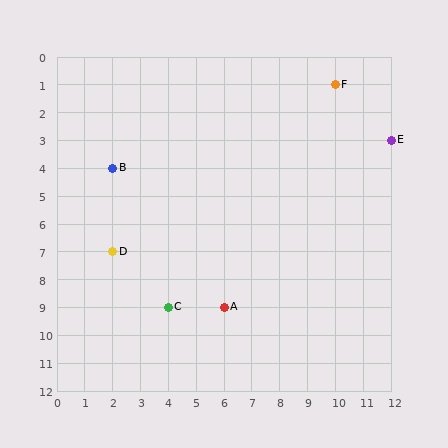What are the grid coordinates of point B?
Point B is at grid coordinates (2, 4).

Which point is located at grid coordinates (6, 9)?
Point A is at (6, 9).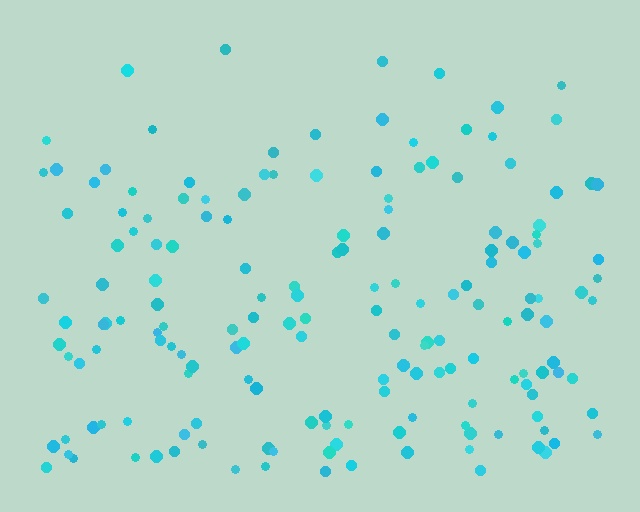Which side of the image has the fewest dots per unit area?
The top.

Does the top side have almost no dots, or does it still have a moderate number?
Still a moderate number, just noticeably fewer than the bottom.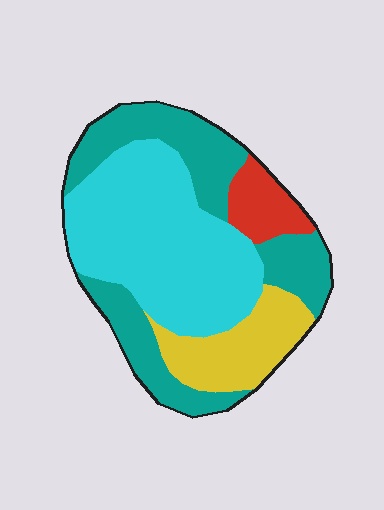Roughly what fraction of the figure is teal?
Teal covers around 35% of the figure.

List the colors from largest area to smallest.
From largest to smallest: cyan, teal, yellow, red.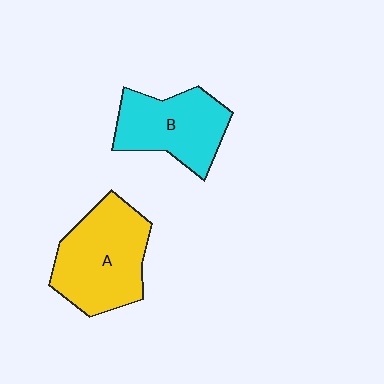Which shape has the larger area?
Shape A (yellow).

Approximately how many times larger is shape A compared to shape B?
Approximately 1.2 times.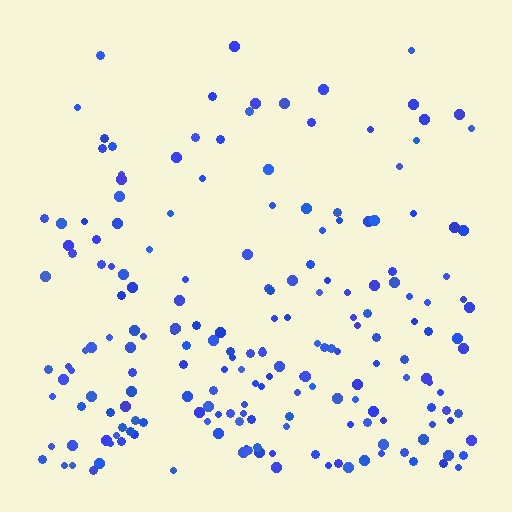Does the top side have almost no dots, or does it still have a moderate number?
Still a moderate number, just noticeably fewer than the bottom.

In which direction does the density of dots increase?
From top to bottom, with the bottom side densest.